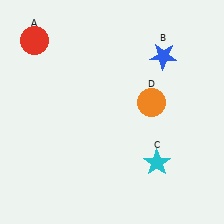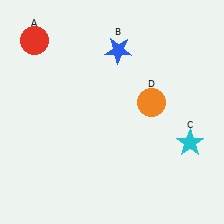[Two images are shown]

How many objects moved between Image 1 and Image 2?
2 objects moved between the two images.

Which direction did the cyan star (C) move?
The cyan star (C) moved right.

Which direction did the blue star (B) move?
The blue star (B) moved left.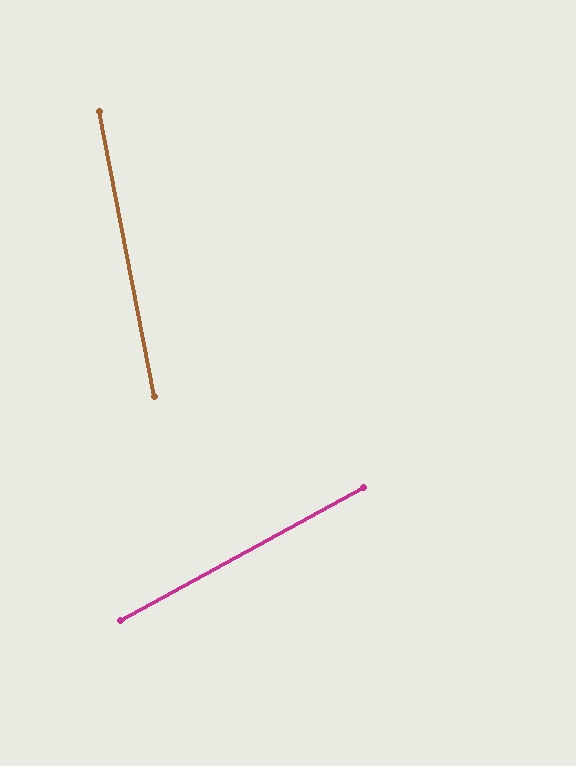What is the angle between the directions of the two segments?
Approximately 72 degrees.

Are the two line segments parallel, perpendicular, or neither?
Neither parallel nor perpendicular — they differ by about 72°.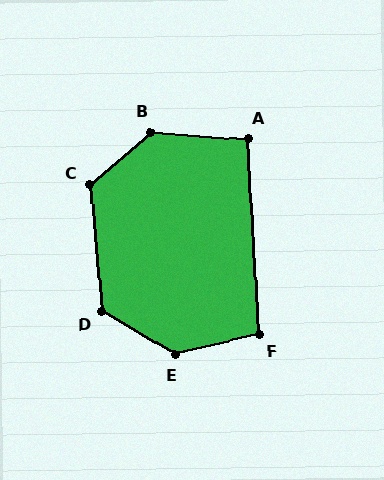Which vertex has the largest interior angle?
E, at approximately 136 degrees.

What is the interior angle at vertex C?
Approximately 126 degrees (obtuse).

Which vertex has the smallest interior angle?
A, at approximately 97 degrees.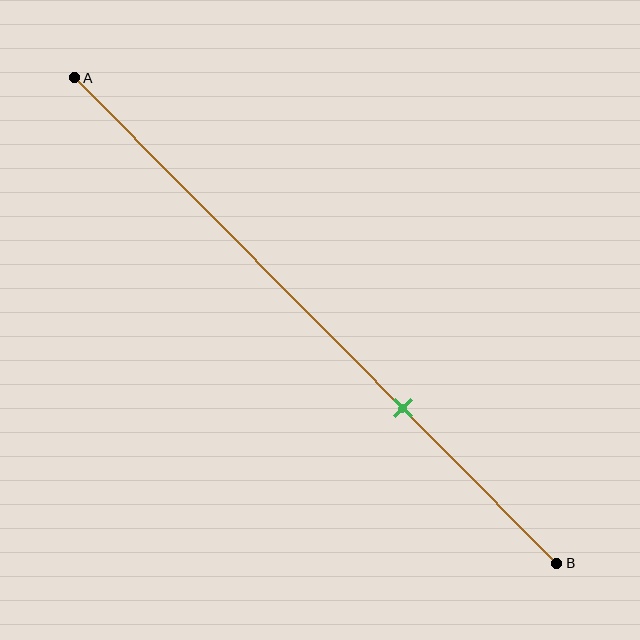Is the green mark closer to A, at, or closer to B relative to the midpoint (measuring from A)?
The green mark is closer to point B than the midpoint of segment AB.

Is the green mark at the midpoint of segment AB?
No, the mark is at about 70% from A, not at the 50% midpoint.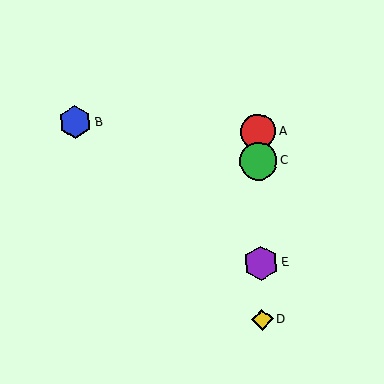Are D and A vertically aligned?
Yes, both are at x≈262.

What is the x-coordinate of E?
Object E is at x≈261.